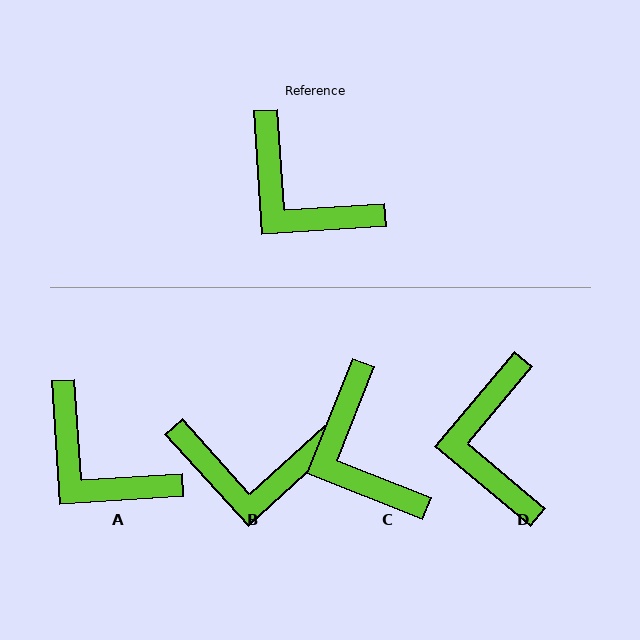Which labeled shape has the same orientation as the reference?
A.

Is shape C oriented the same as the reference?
No, it is off by about 25 degrees.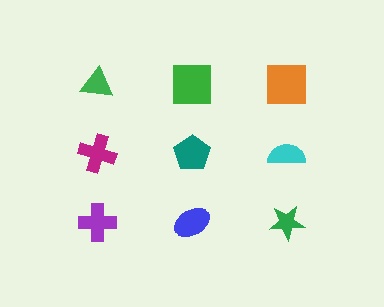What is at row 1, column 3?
An orange square.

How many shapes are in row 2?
3 shapes.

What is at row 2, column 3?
A cyan semicircle.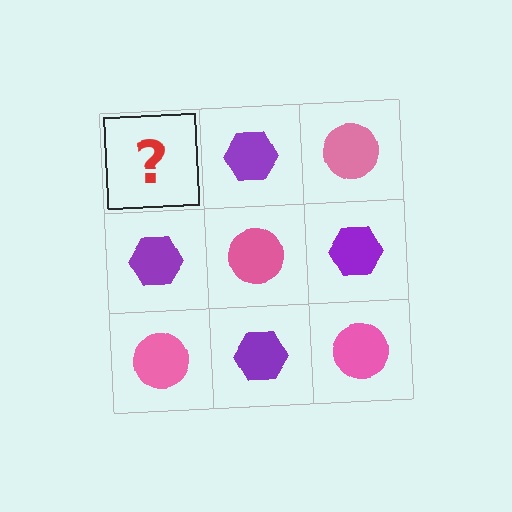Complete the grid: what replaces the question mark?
The question mark should be replaced with a pink circle.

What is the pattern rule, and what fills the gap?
The rule is that it alternates pink circle and purple hexagon in a checkerboard pattern. The gap should be filled with a pink circle.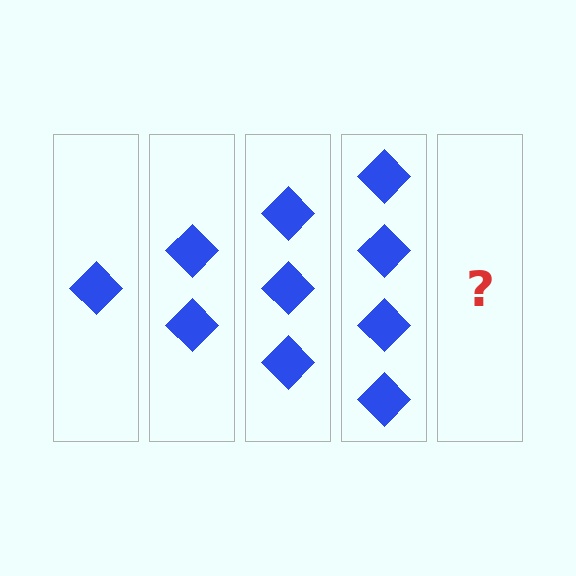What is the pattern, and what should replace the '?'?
The pattern is that each step adds one more diamond. The '?' should be 5 diamonds.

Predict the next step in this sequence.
The next step is 5 diamonds.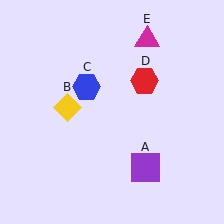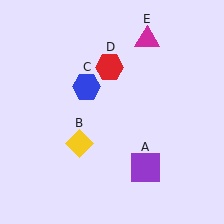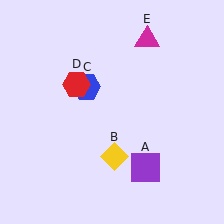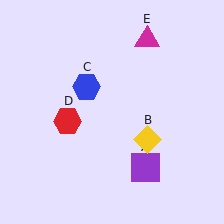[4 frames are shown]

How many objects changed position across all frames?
2 objects changed position: yellow diamond (object B), red hexagon (object D).